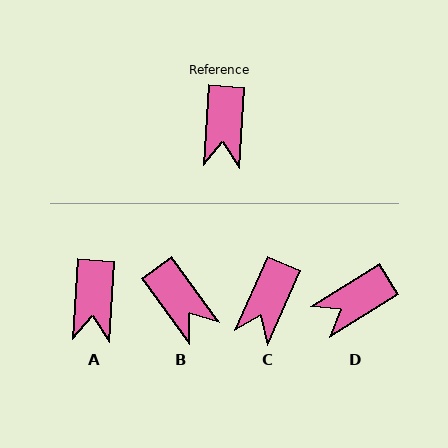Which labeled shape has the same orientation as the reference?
A.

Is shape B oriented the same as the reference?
No, it is off by about 40 degrees.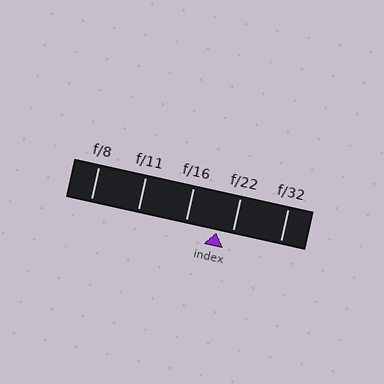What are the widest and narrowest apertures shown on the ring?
The widest aperture shown is f/8 and the narrowest is f/32.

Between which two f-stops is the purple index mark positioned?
The index mark is between f/16 and f/22.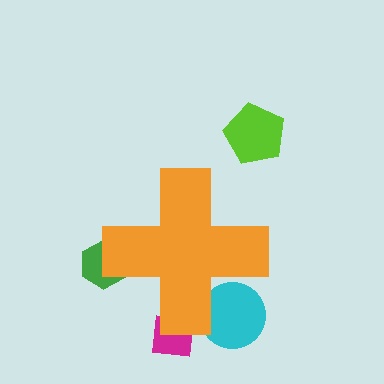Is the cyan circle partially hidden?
Yes, the cyan circle is partially hidden behind the orange cross.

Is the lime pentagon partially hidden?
No, the lime pentagon is fully visible.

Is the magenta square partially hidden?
Yes, the magenta square is partially hidden behind the orange cross.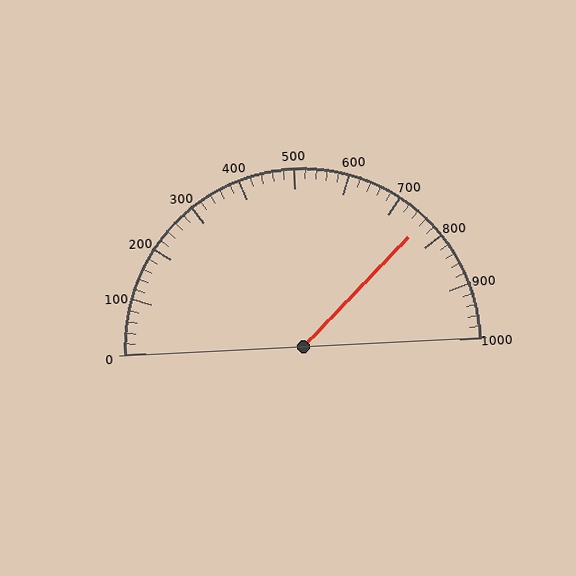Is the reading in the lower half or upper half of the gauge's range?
The reading is in the upper half of the range (0 to 1000).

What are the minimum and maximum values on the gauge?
The gauge ranges from 0 to 1000.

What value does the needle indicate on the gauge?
The needle indicates approximately 760.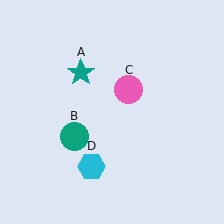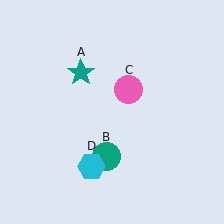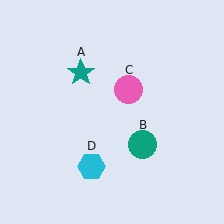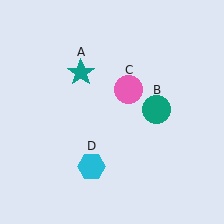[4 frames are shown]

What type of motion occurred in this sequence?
The teal circle (object B) rotated counterclockwise around the center of the scene.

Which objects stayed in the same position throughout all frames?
Teal star (object A) and pink circle (object C) and cyan hexagon (object D) remained stationary.